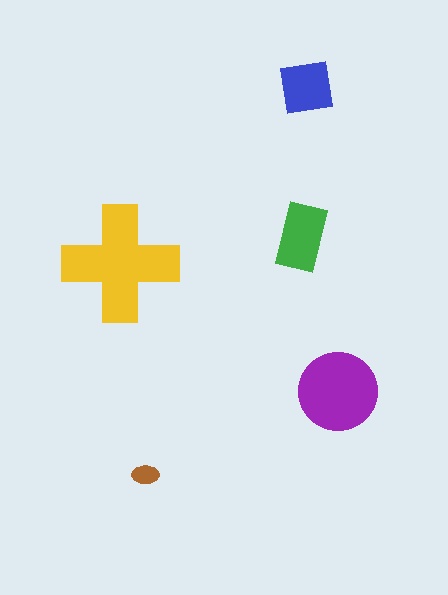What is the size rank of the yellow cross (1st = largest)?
1st.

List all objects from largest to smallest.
The yellow cross, the purple circle, the green rectangle, the blue square, the brown ellipse.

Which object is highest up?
The blue square is topmost.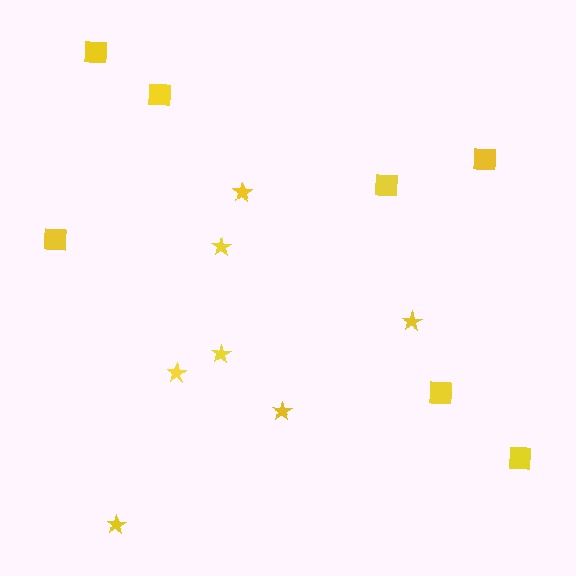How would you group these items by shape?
There are 2 groups: one group of squares (7) and one group of stars (7).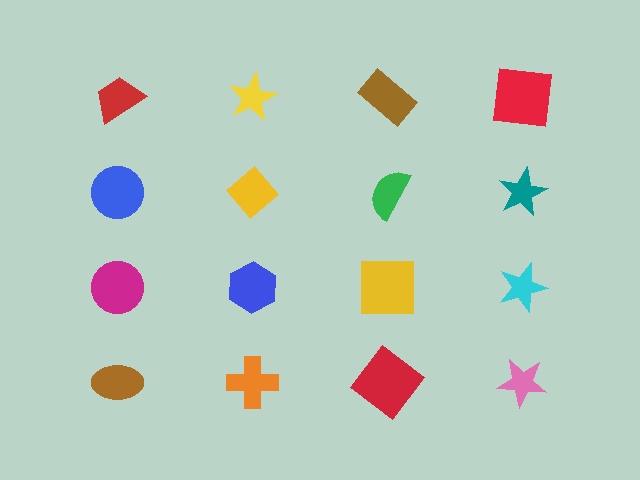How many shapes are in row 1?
4 shapes.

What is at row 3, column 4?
A cyan star.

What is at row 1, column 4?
A red square.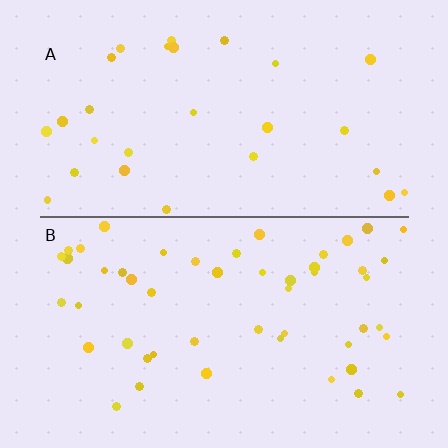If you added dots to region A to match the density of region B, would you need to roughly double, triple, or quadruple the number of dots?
Approximately double.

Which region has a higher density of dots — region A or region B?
B (the bottom).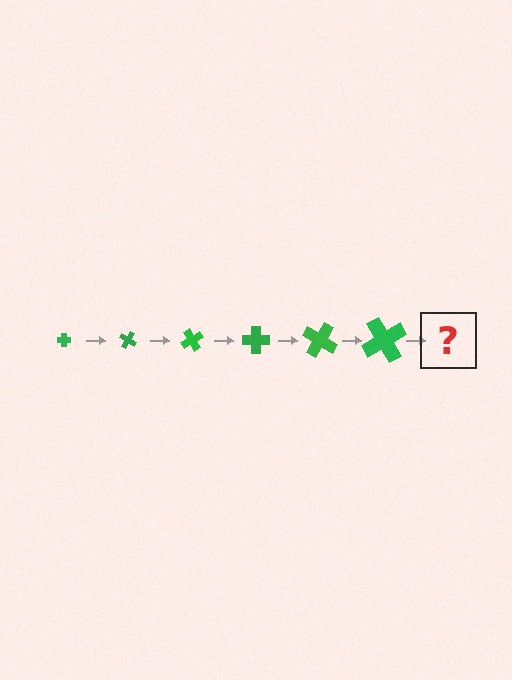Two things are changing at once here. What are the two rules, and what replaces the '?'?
The two rules are that the cross grows larger each step and it rotates 30 degrees each step. The '?' should be a cross, larger than the previous one and rotated 180 degrees from the start.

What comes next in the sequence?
The next element should be a cross, larger than the previous one and rotated 180 degrees from the start.